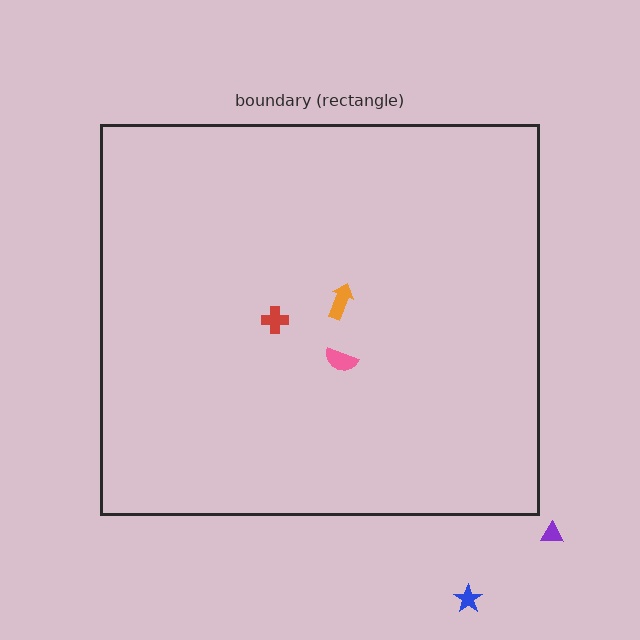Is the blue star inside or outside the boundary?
Outside.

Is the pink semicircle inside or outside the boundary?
Inside.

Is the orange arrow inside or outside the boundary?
Inside.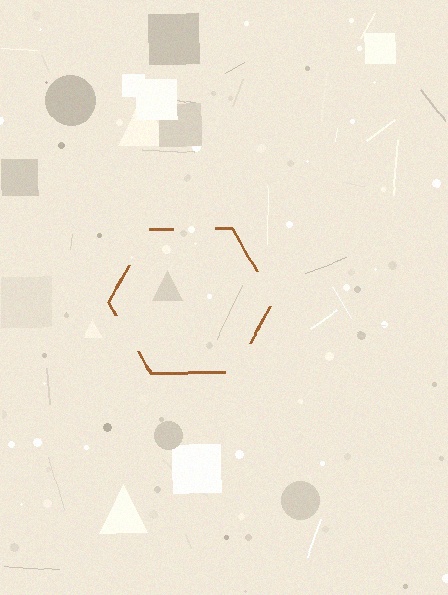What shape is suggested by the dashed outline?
The dashed outline suggests a hexagon.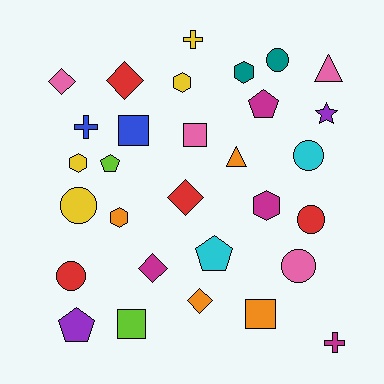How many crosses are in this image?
There are 3 crosses.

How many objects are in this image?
There are 30 objects.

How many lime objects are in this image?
There are 2 lime objects.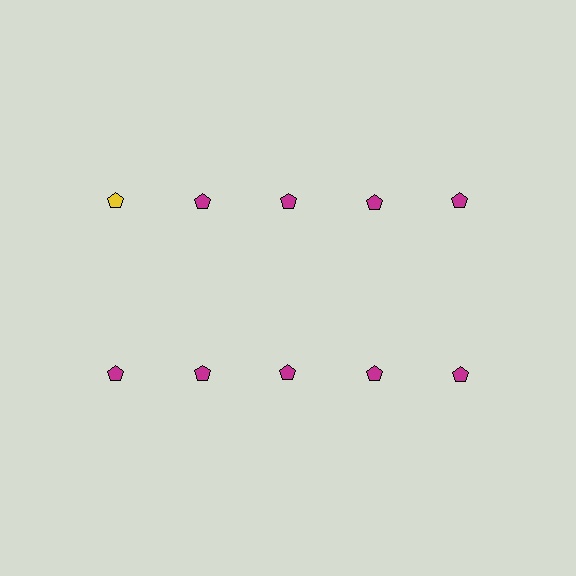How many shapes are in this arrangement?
There are 10 shapes arranged in a grid pattern.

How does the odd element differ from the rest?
It has a different color: yellow instead of magenta.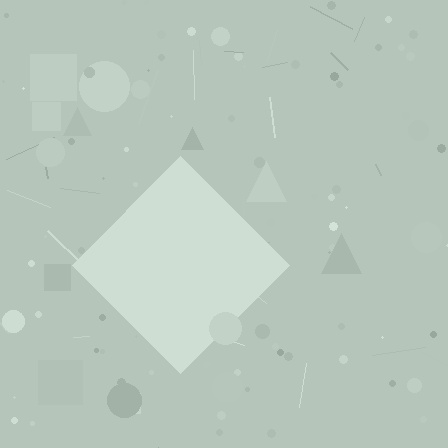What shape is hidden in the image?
A diamond is hidden in the image.